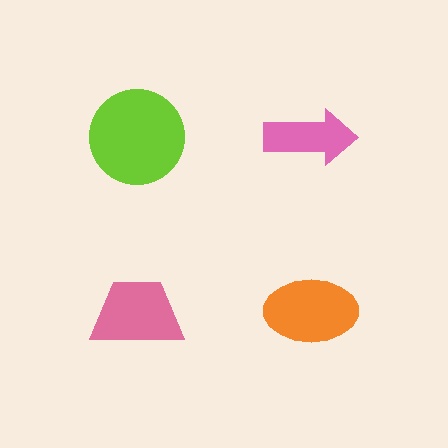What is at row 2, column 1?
A pink trapezoid.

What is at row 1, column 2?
A pink arrow.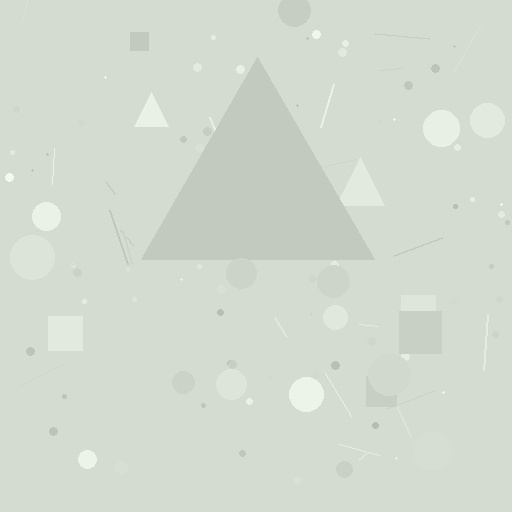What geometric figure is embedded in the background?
A triangle is embedded in the background.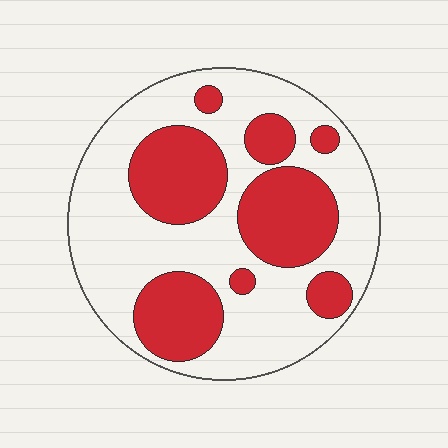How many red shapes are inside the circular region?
8.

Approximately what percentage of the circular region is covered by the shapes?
Approximately 35%.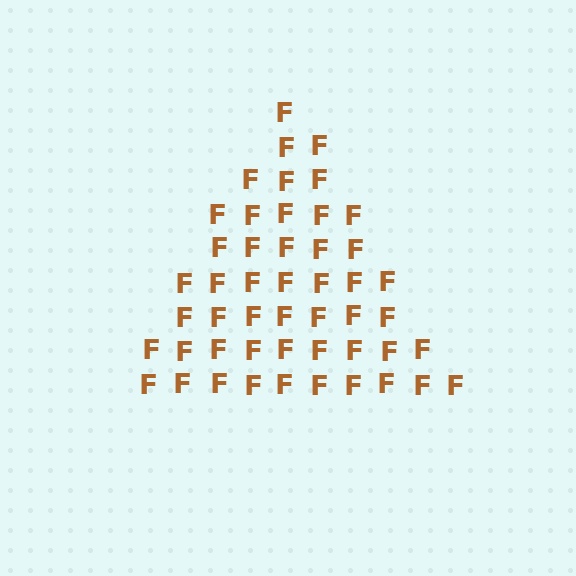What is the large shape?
The large shape is a triangle.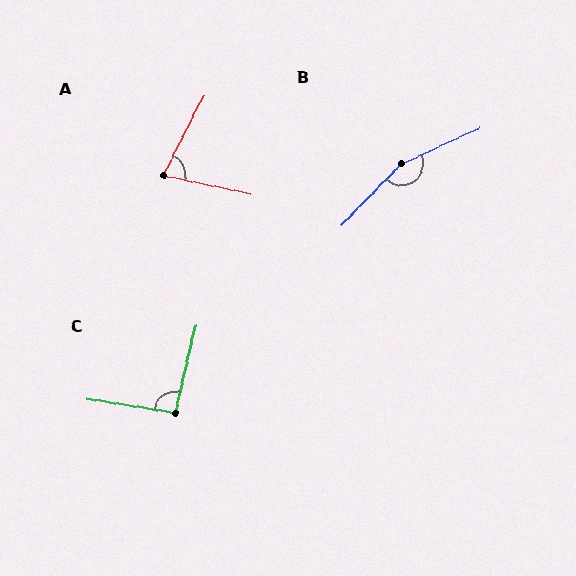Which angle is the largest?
B, at approximately 159 degrees.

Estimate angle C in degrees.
Approximately 94 degrees.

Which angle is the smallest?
A, at approximately 74 degrees.